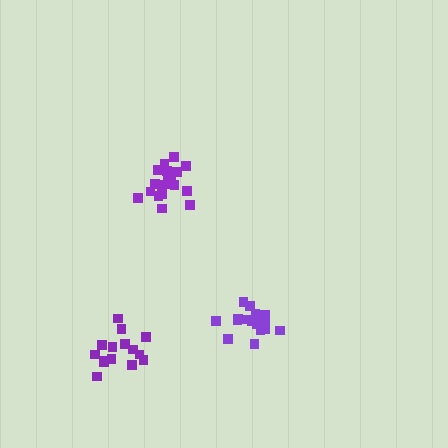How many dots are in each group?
Group 1: 17 dots, Group 2: 18 dots, Group 3: 15 dots (50 total).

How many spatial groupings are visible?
There are 3 spatial groupings.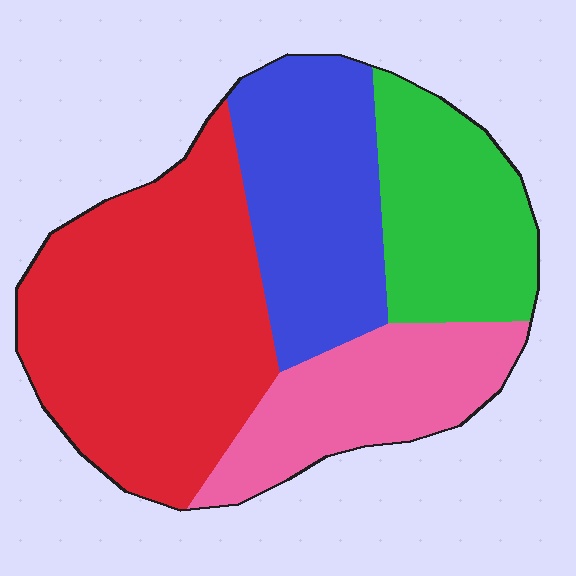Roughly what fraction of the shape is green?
Green takes up about one fifth (1/5) of the shape.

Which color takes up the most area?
Red, at roughly 40%.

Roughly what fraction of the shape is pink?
Pink takes up less than a quarter of the shape.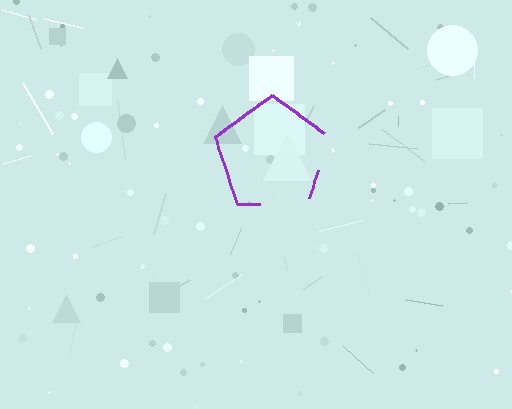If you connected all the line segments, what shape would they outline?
They would outline a pentagon.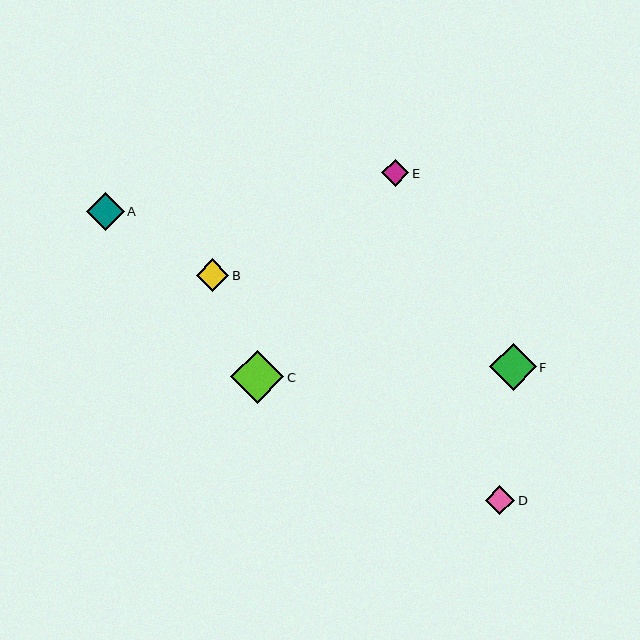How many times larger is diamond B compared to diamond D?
Diamond B is approximately 1.1 times the size of diamond D.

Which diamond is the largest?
Diamond C is the largest with a size of approximately 53 pixels.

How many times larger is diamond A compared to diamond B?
Diamond A is approximately 1.2 times the size of diamond B.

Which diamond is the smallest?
Diamond E is the smallest with a size of approximately 27 pixels.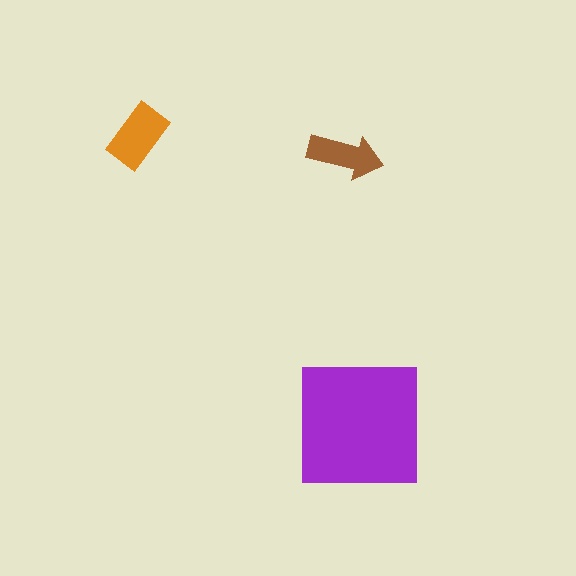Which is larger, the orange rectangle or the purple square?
The purple square.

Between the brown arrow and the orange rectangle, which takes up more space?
The orange rectangle.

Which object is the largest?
The purple square.